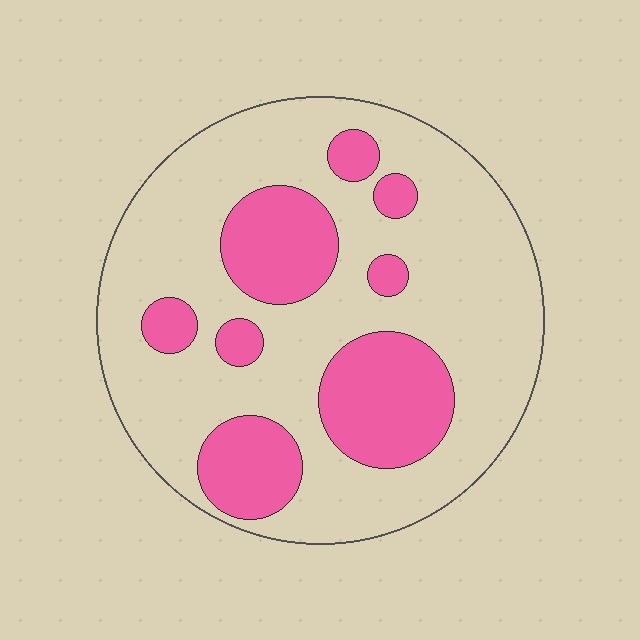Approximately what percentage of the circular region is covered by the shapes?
Approximately 30%.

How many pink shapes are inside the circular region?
8.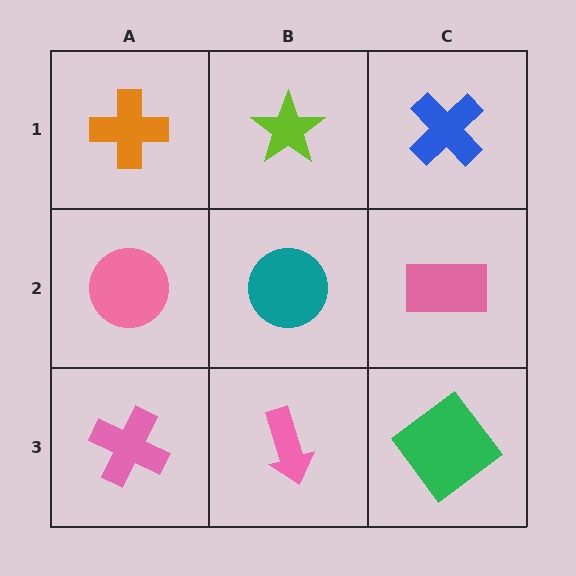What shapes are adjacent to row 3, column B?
A teal circle (row 2, column B), a pink cross (row 3, column A), a green diamond (row 3, column C).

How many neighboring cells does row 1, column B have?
3.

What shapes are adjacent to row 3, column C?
A pink rectangle (row 2, column C), a pink arrow (row 3, column B).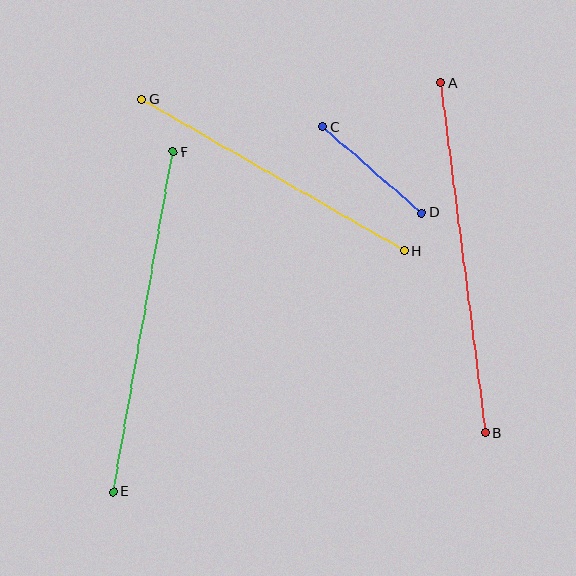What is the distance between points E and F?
The distance is approximately 345 pixels.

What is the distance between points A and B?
The distance is approximately 353 pixels.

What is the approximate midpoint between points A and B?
The midpoint is at approximately (463, 258) pixels.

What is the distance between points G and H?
The distance is approximately 303 pixels.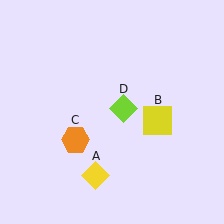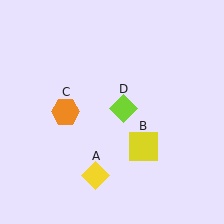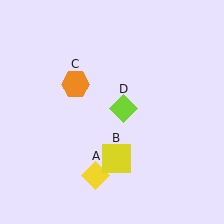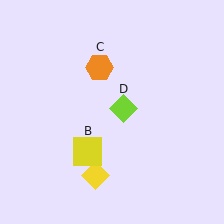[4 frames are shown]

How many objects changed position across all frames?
2 objects changed position: yellow square (object B), orange hexagon (object C).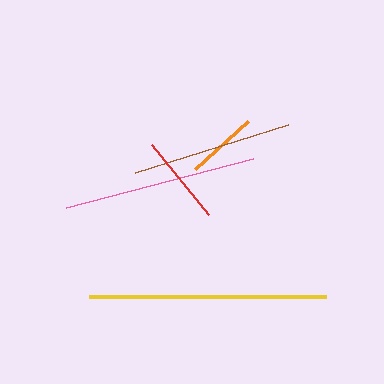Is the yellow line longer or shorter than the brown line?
The yellow line is longer than the brown line.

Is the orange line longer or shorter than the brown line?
The brown line is longer than the orange line.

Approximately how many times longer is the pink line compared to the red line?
The pink line is approximately 2.1 times the length of the red line.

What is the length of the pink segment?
The pink segment is approximately 193 pixels long.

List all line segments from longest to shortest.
From longest to shortest: yellow, pink, brown, red, orange.